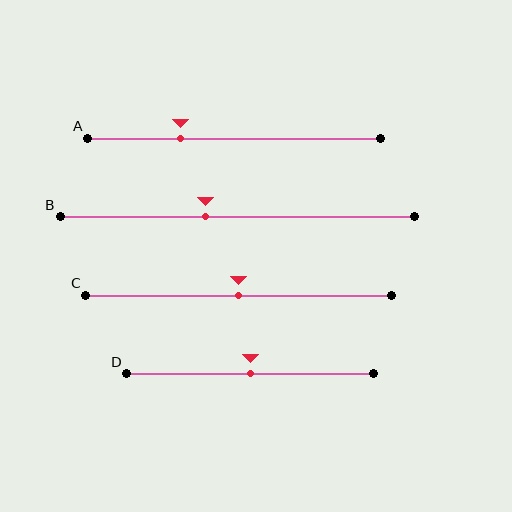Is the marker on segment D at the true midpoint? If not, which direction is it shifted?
Yes, the marker on segment D is at the true midpoint.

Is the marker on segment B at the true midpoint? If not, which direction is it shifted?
No, the marker on segment B is shifted to the left by about 9% of the segment length.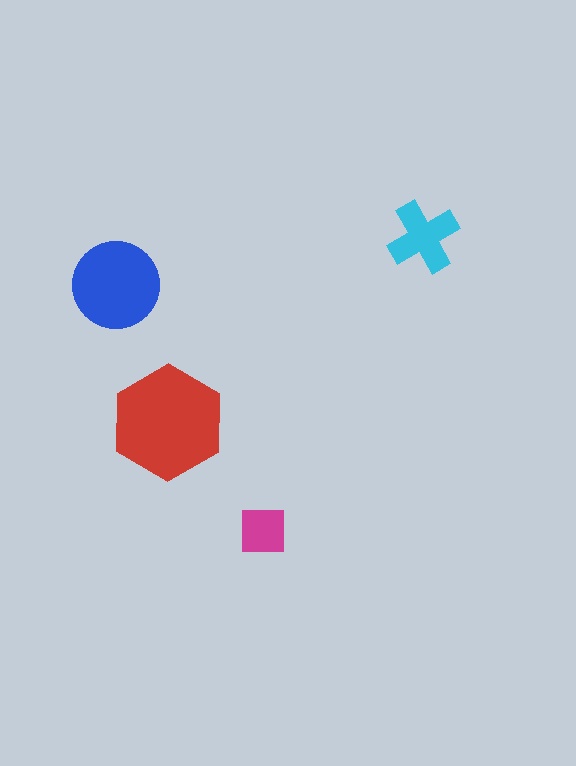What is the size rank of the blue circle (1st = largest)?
2nd.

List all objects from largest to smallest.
The red hexagon, the blue circle, the cyan cross, the magenta square.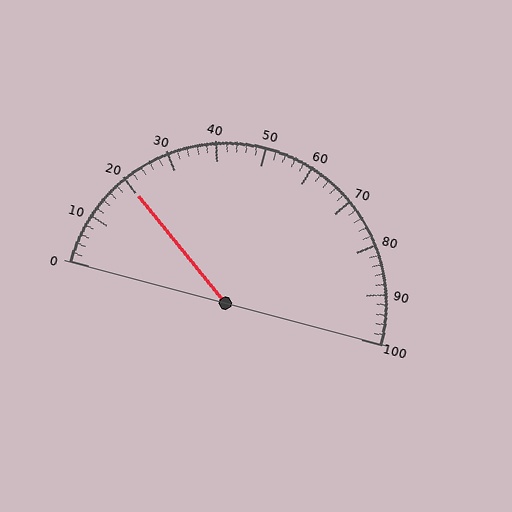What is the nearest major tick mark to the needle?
The nearest major tick mark is 20.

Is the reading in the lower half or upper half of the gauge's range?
The reading is in the lower half of the range (0 to 100).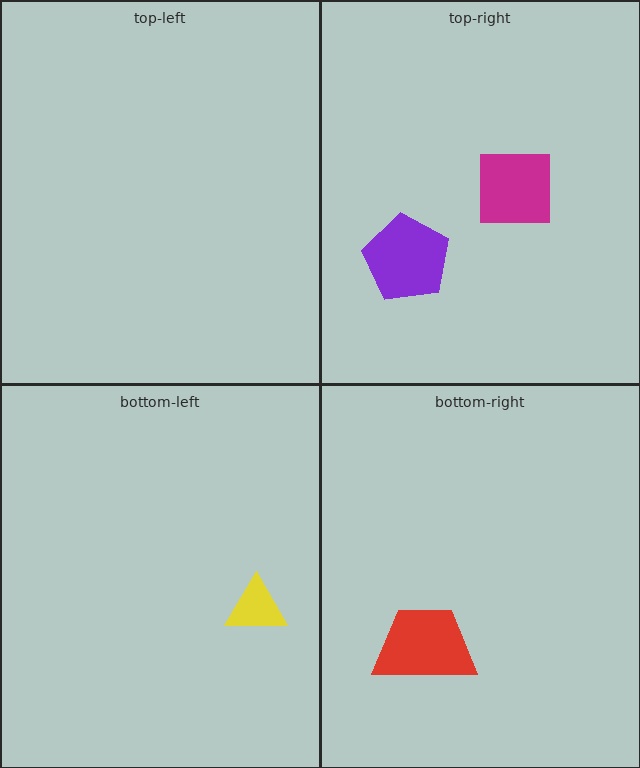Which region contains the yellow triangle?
The bottom-left region.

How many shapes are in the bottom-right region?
1.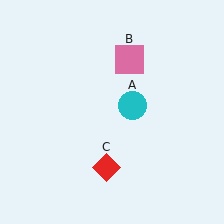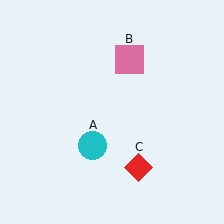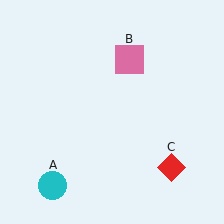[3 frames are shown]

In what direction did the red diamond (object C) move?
The red diamond (object C) moved right.